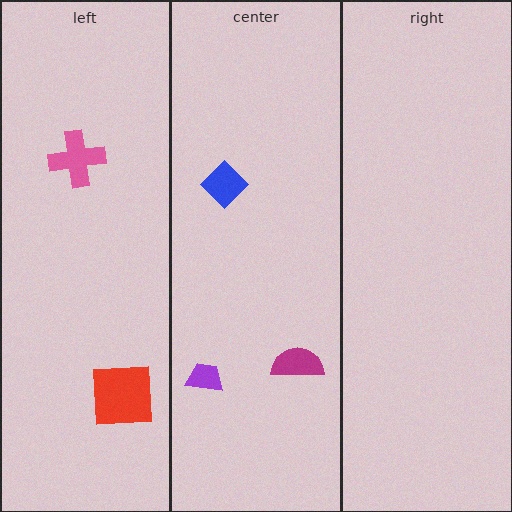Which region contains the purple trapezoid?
The center region.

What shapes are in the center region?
The magenta semicircle, the blue diamond, the purple trapezoid.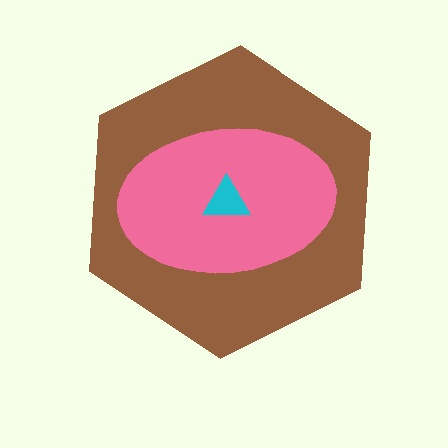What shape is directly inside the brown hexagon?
The pink ellipse.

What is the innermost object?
The cyan triangle.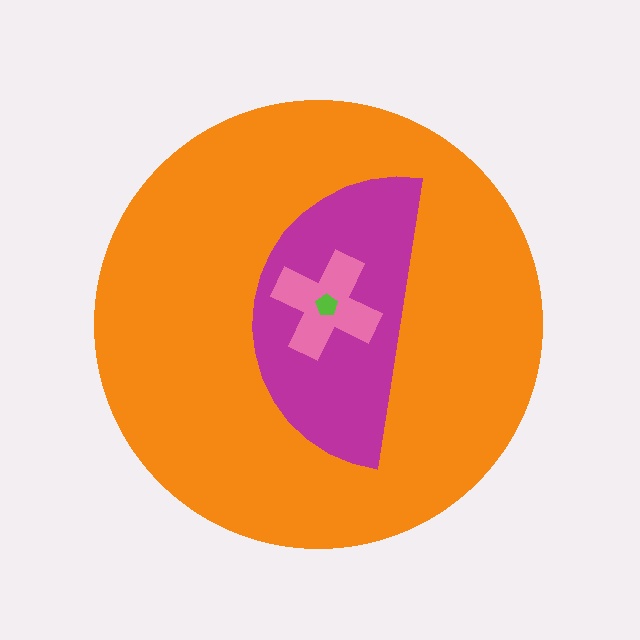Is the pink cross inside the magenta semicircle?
Yes.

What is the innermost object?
The lime pentagon.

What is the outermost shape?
The orange circle.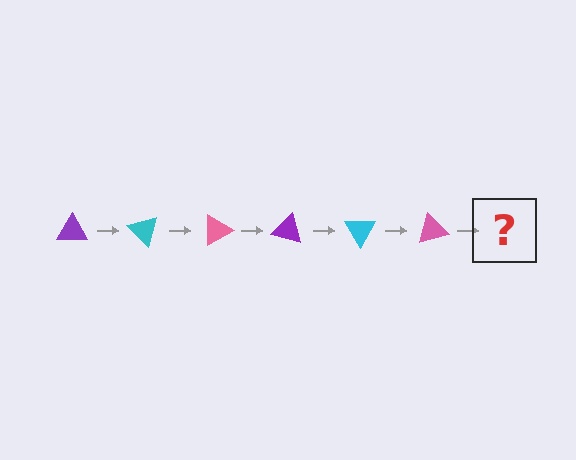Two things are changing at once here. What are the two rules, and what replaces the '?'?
The two rules are that it rotates 45 degrees each step and the color cycles through purple, cyan, and pink. The '?' should be a purple triangle, rotated 270 degrees from the start.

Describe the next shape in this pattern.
It should be a purple triangle, rotated 270 degrees from the start.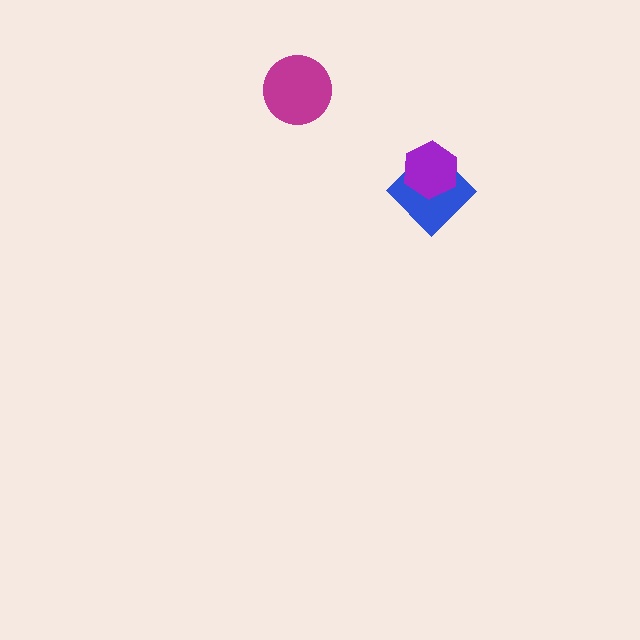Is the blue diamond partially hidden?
Yes, it is partially covered by another shape.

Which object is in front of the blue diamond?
The purple hexagon is in front of the blue diamond.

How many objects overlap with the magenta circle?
0 objects overlap with the magenta circle.